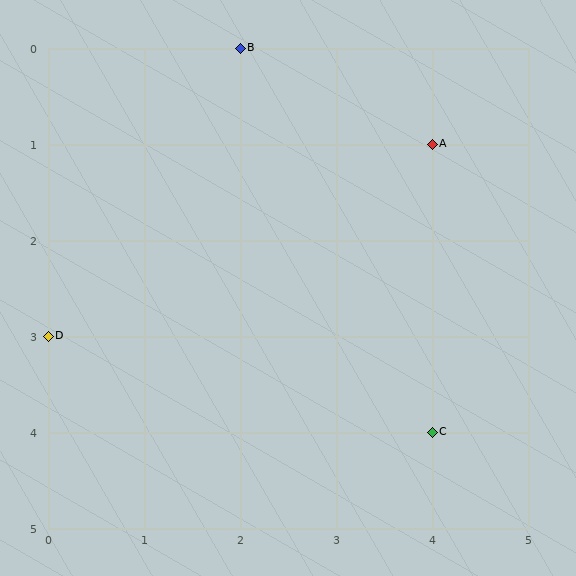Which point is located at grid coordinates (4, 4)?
Point C is at (4, 4).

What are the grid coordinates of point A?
Point A is at grid coordinates (4, 1).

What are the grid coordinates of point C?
Point C is at grid coordinates (4, 4).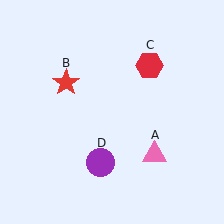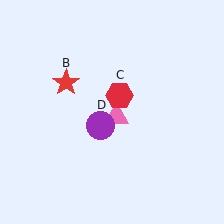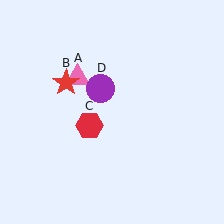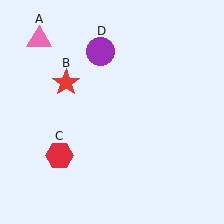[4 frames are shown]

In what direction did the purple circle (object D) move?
The purple circle (object D) moved up.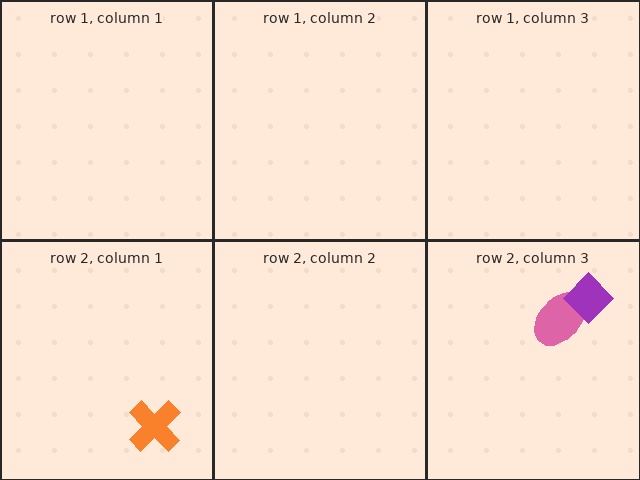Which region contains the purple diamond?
The row 2, column 3 region.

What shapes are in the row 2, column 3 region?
The pink ellipse, the purple diamond.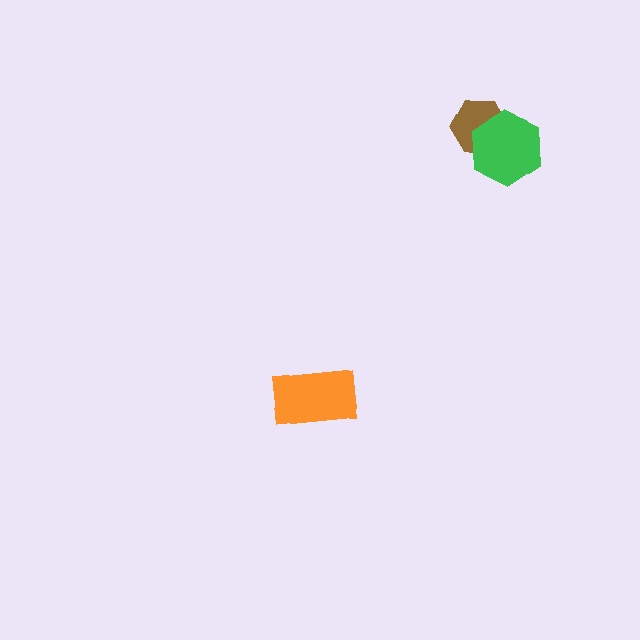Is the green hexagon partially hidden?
No, no other shape covers it.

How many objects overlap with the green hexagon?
1 object overlaps with the green hexagon.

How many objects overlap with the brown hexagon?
1 object overlaps with the brown hexagon.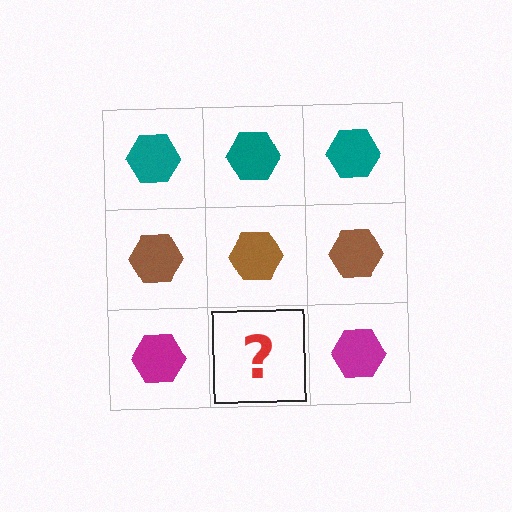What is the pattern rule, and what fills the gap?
The rule is that each row has a consistent color. The gap should be filled with a magenta hexagon.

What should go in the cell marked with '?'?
The missing cell should contain a magenta hexagon.